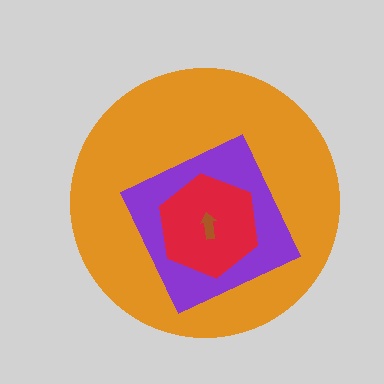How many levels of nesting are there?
4.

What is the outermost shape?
The orange circle.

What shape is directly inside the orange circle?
The purple square.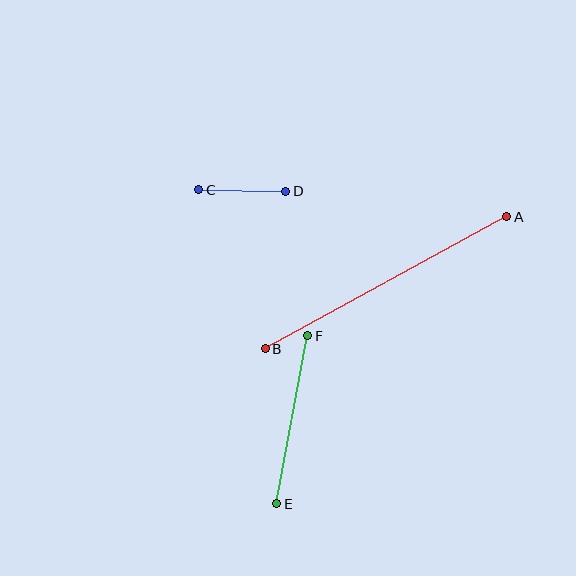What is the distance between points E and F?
The distance is approximately 170 pixels.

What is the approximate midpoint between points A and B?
The midpoint is at approximately (386, 283) pixels.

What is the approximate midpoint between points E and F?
The midpoint is at approximately (292, 420) pixels.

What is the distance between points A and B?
The distance is approximately 275 pixels.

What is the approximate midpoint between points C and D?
The midpoint is at approximately (242, 190) pixels.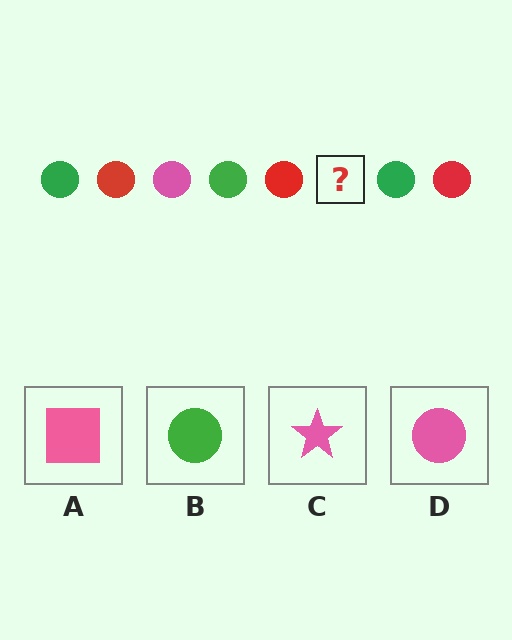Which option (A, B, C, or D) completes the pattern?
D.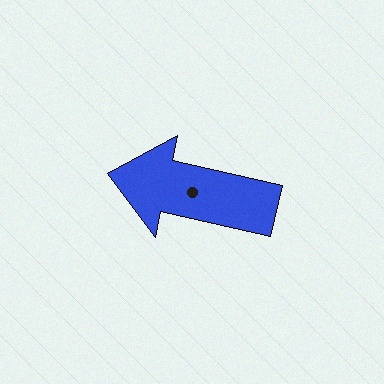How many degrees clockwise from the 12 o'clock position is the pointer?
Approximately 283 degrees.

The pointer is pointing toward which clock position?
Roughly 9 o'clock.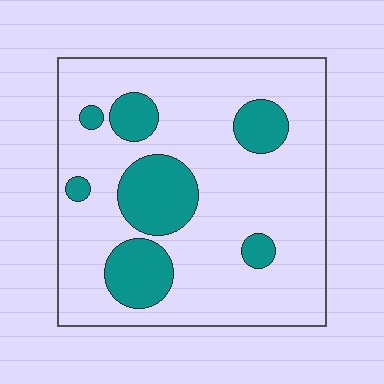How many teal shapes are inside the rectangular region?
7.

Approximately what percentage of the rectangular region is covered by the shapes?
Approximately 20%.